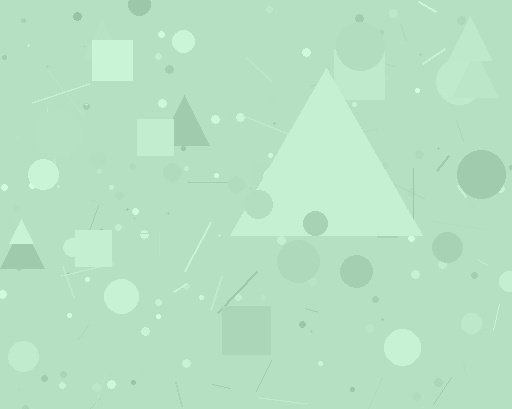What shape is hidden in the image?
A triangle is hidden in the image.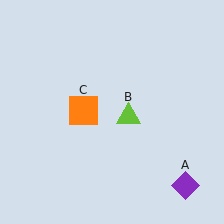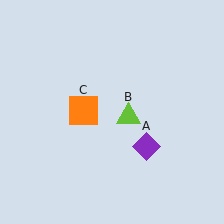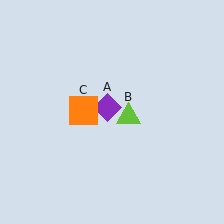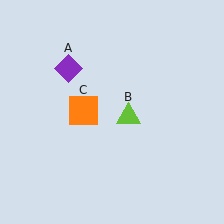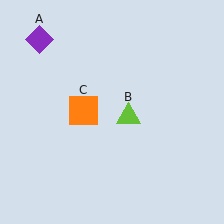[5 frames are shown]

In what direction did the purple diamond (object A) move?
The purple diamond (object A) moved up and to the left.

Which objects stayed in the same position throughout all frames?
Lime triangle (object B) and orange square (object C) remained stationary.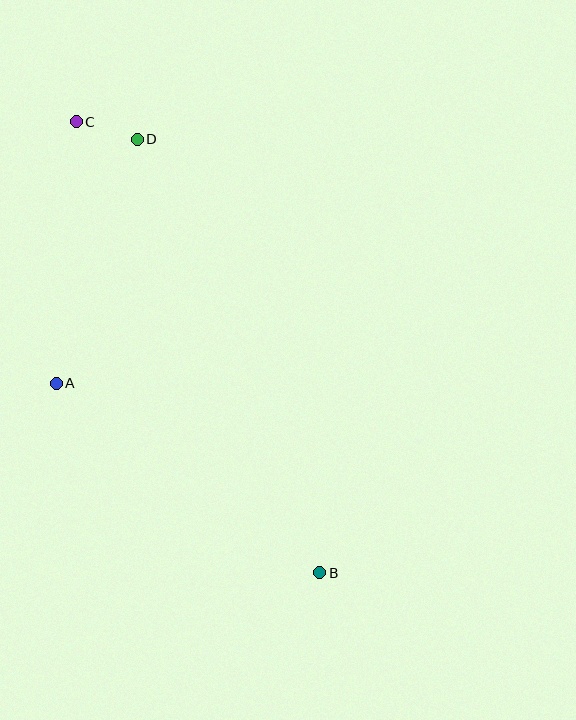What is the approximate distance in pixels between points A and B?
The distance between A and B is approximately 325 pixels.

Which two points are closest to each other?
Points C and D are closest to each other.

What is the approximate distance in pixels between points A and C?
The distance between A and C is approximately 263 pixels.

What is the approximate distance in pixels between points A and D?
The distance between A and D is approximately 257 pixels.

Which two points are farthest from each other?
Points B and C are farthest from each other.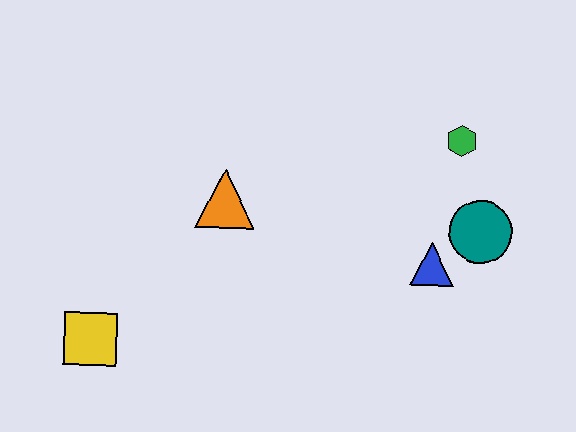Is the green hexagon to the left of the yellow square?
No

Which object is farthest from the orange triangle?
The teal circle is farthest from the orange triangle.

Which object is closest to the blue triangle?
The teal circle is closest to the blue triangle.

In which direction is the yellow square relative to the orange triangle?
The yellow square is below the orange triangle.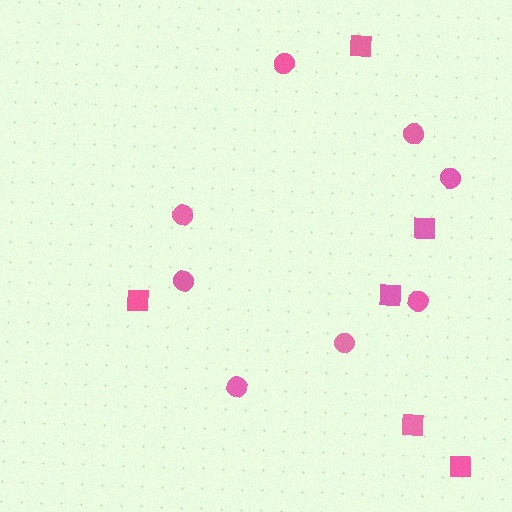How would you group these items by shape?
There are 2 groups: one group of circles (8) and one group of squares (6).